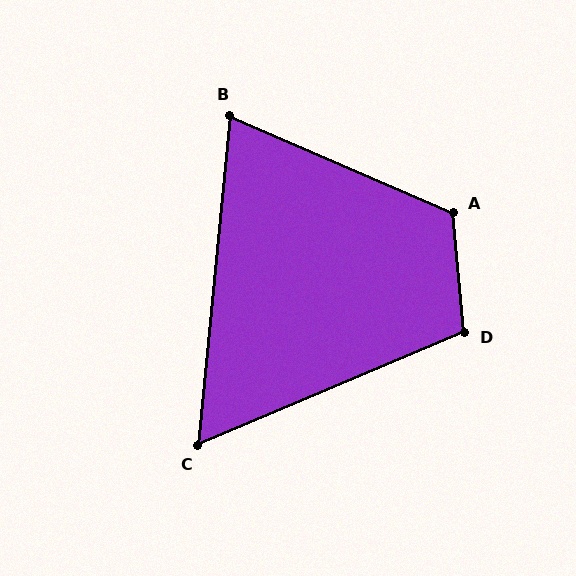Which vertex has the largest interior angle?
A, at approximately 119 degrees.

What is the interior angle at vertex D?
Approximately 108 degrees (obtuse).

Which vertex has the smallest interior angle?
C, at approximately 61 degrees.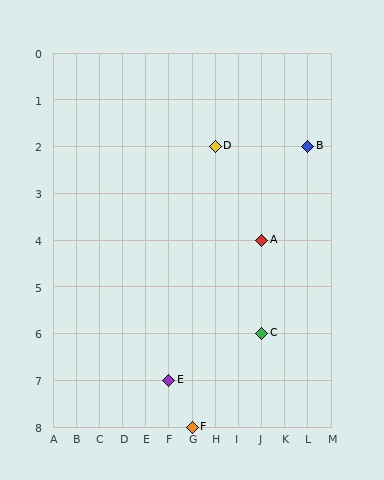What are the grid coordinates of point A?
Point A is at grid coordinates (J, 4).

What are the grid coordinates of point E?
Point E is at grid coordinates (F, 7).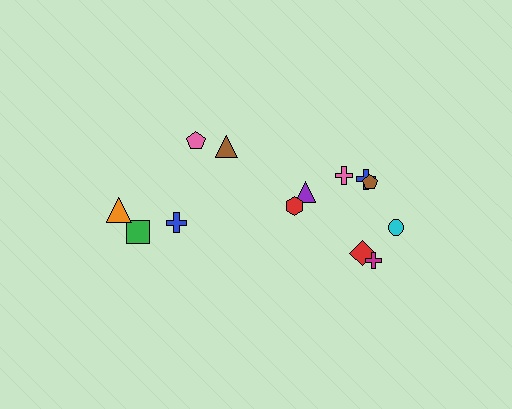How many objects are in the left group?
There are 5 objects.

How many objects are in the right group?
There are 8 objects.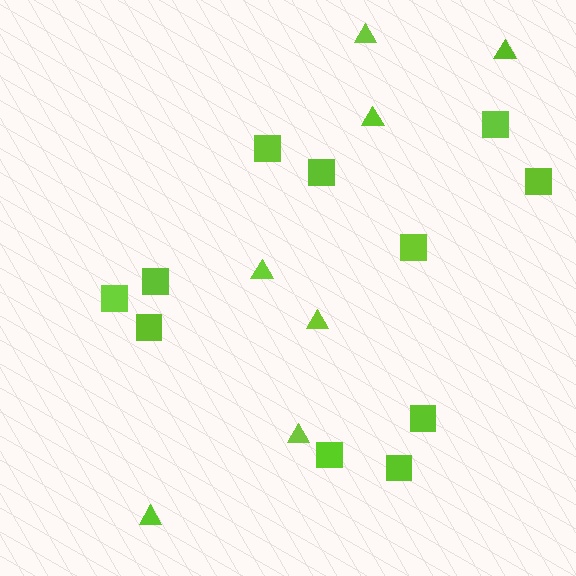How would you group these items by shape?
There are 2 groups: one group of triangles (7) and one group of squares (11).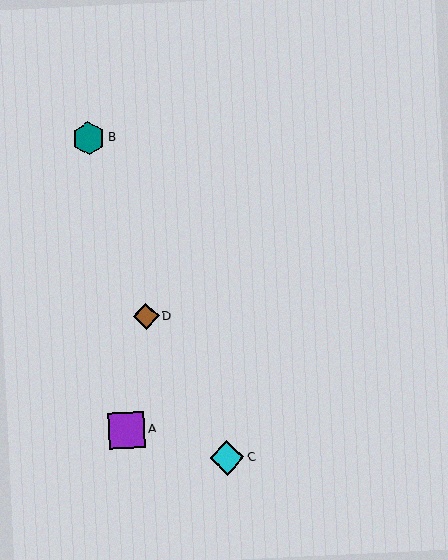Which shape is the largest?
The purple square (labeled A) is the largest.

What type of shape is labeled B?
Shape B is a teal hexagon.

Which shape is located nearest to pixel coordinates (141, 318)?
The brown diamond (labeled D) at (146, 316) is nearest to that location.